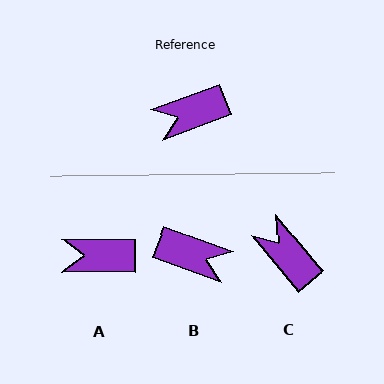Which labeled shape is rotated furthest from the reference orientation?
B, about 139 degrees away.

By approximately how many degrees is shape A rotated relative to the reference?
Approximately 21 degrees clockwise.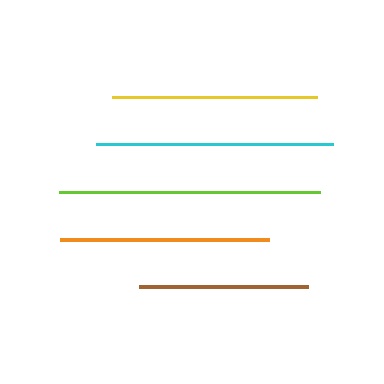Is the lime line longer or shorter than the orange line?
The lime line is longer than the orange line.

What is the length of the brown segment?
The brown segment is approximately 169 pixels long.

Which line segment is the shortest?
The brown line is the shortest at approximately 169 pixels.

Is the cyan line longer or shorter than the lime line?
The lime line is longer than the cyan line.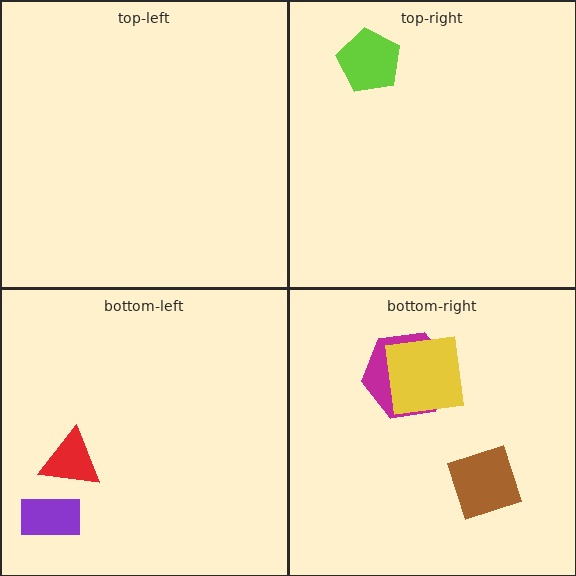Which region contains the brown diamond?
The bottom-right region.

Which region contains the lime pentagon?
The top-right region.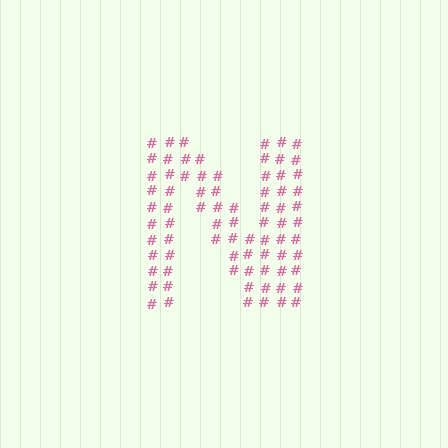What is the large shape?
The large shape is the letter N.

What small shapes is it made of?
It is made of small hash symbols.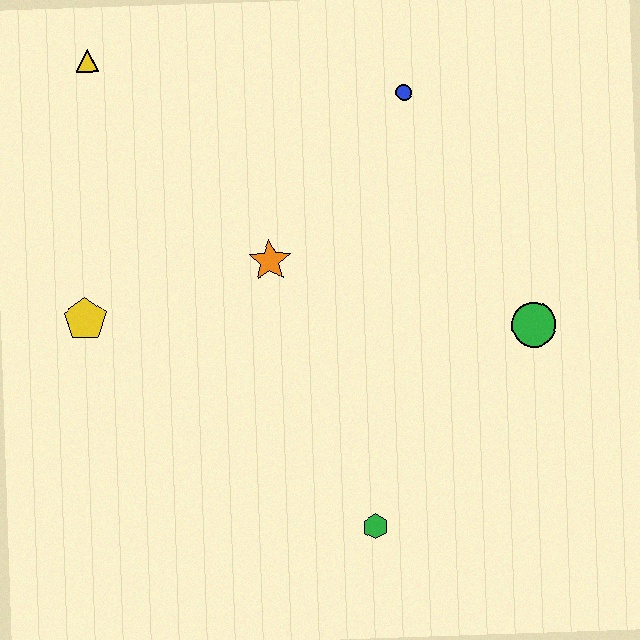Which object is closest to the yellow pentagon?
The orange star is closest to the yellow pentagon.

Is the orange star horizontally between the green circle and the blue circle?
No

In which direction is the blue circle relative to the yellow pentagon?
The blue circle is to the right of the yellow pentagon.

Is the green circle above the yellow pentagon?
No